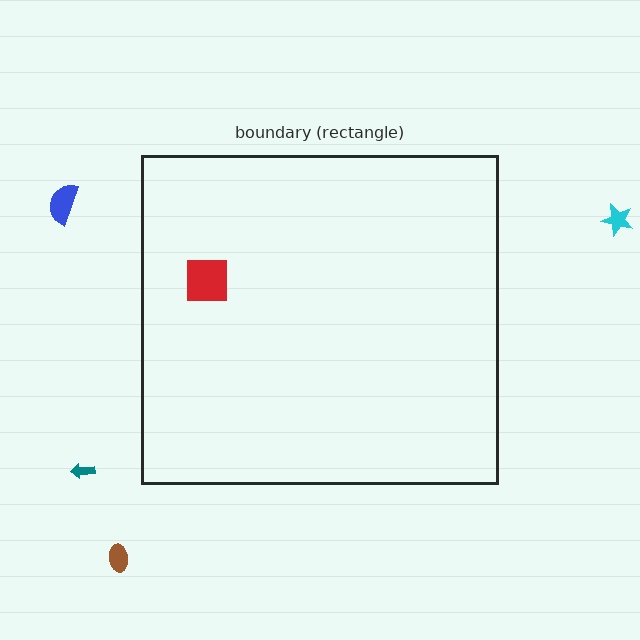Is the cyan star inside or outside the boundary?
Outside.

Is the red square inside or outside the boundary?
Inside.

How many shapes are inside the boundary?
1 inside, 4 outside.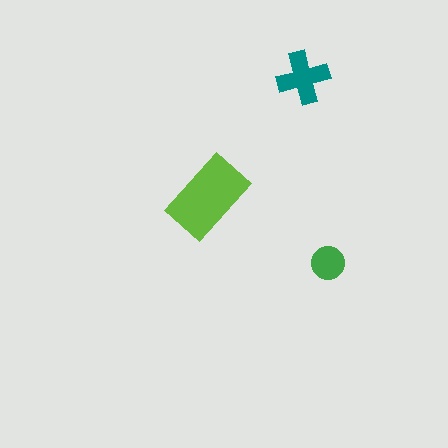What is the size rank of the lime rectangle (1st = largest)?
1st.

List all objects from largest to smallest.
The lime rectangle, the teal cross, the green circle.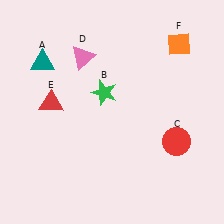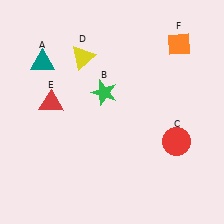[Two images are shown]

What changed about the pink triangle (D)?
In Image 1, D is pink. In Image 2, it changed to yellow.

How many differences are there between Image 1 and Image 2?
There is 1 difference between the two images.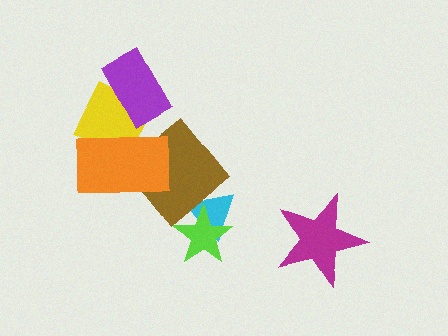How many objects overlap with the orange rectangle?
2 objects overlap with the orange rectangle.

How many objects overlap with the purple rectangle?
1 object overlaps with the purple rectangle.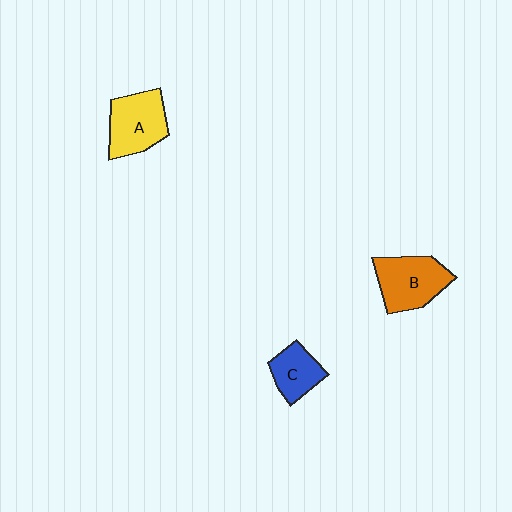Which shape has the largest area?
Shape B (orange).